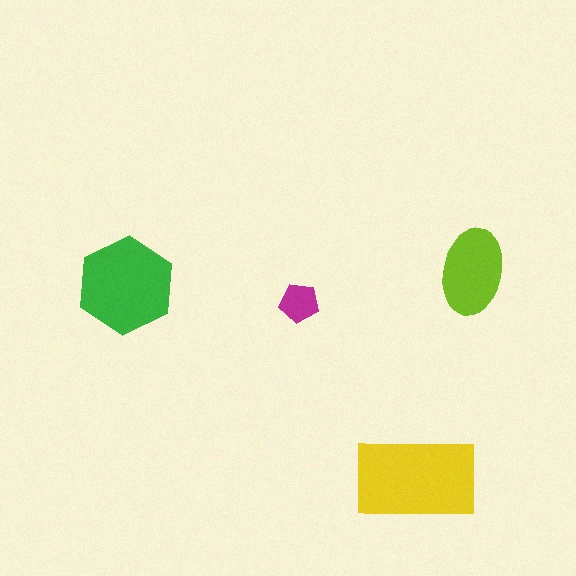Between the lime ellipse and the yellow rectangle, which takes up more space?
The yellow rectangle.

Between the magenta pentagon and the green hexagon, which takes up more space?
The green hexagon.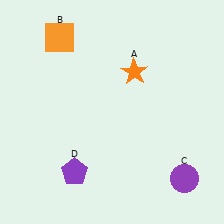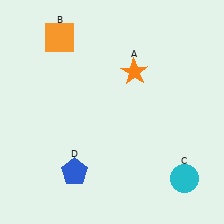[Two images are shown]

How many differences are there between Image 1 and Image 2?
There are 2 differences between the two images.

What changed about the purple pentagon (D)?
In Image 1, D is purple. In Image 2, it changed to blue.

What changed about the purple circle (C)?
In Image 1, C is purple. In Image 2, it changed to cyan.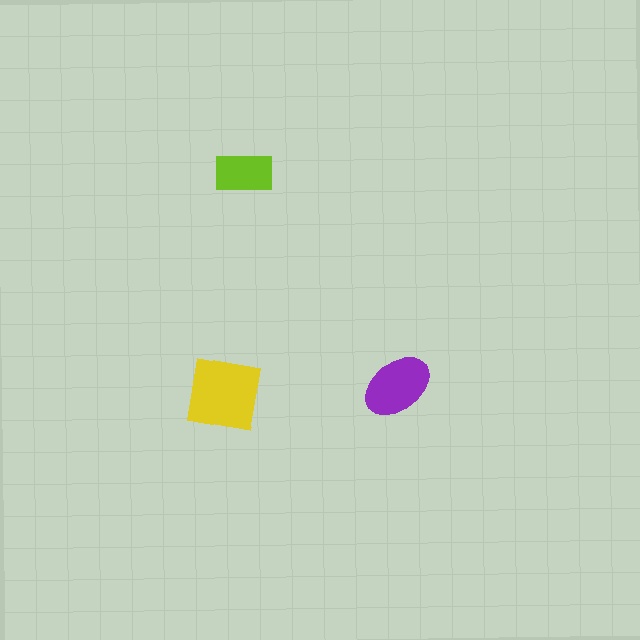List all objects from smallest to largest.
The lime rectangle, the purple ellipse, the yellow square.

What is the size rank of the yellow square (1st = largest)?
1st.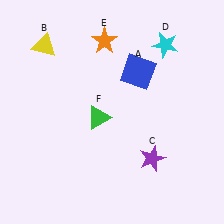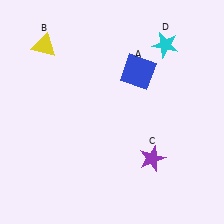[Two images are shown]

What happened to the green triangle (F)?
The green triangle (F) was removed in Image 2. It was in the bottom-left area of Image 1.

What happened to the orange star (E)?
The orange star (E) was removed in Image 2. It was in the top-left area of Image 1.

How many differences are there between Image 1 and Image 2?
There are 2 differences between the two images.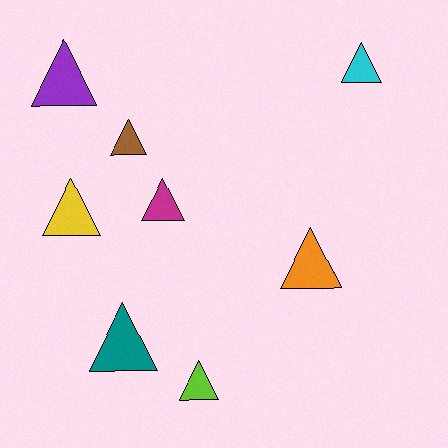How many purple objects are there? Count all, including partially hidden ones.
There is 1 purple object.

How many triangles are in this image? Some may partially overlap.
There are 8 triangles.